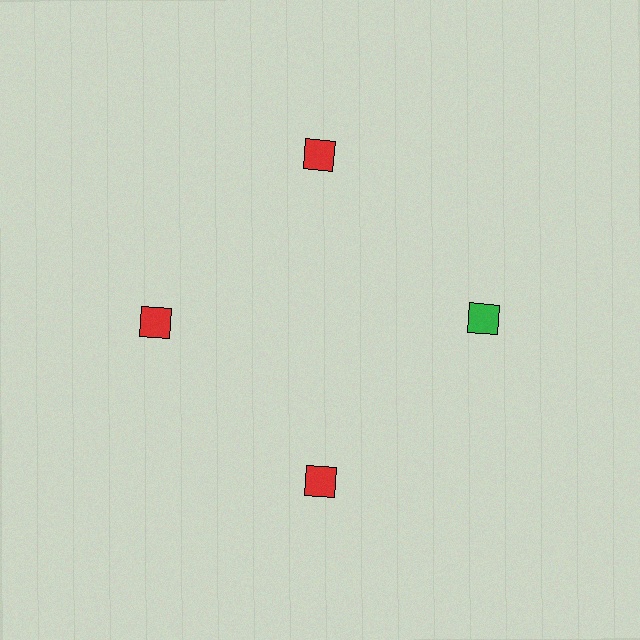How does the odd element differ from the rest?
It has a different color: green instead of red.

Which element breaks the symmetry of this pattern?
The green diamond at roughly the 3 o'clock position breaks the symmetry. All other shapes are red diamonds.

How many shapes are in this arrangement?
There are 4 shapes arranged in a ring pattern.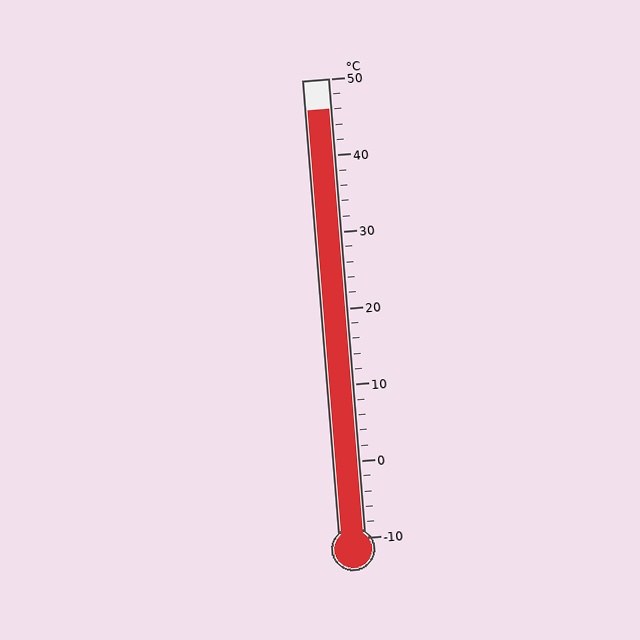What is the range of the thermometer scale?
The thermometer scale ranges from -10°C to 50°C.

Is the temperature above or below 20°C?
The temperature is above 20°C.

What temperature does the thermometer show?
The thermometer shows approximately 46°C.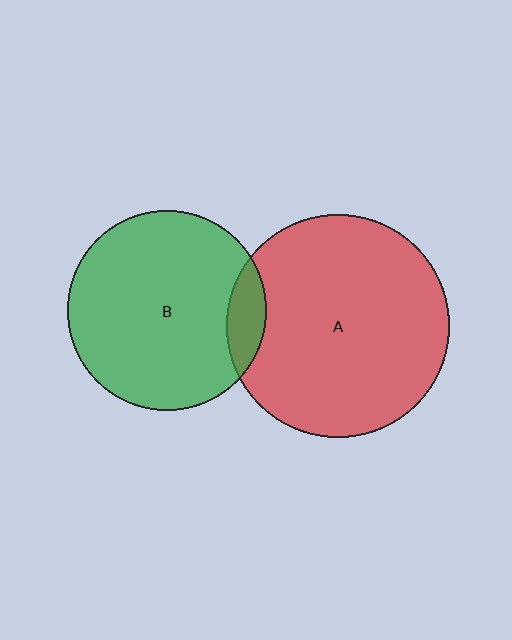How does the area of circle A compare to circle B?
Approximately 1.2 times.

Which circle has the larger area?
Circle A (red).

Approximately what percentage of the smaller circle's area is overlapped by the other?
Approximately 10%.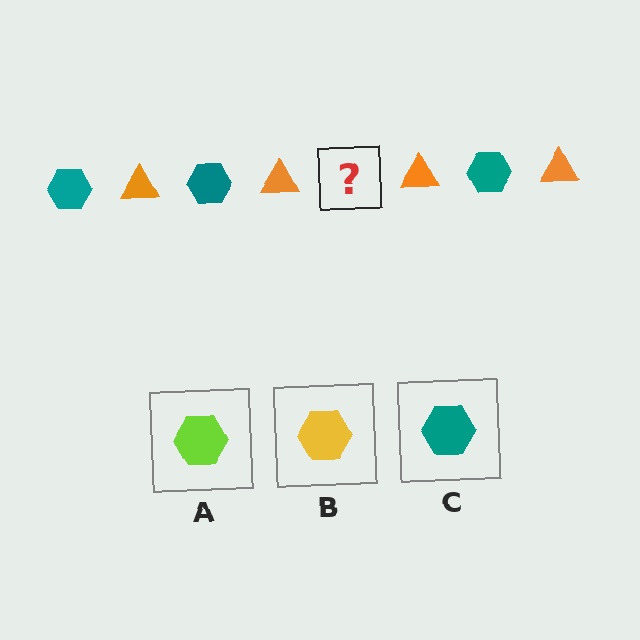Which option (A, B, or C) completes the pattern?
C.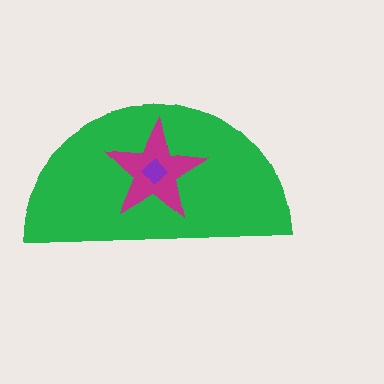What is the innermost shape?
The purple diamond.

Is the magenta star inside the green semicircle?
Yes.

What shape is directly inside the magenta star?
The purple diamond.